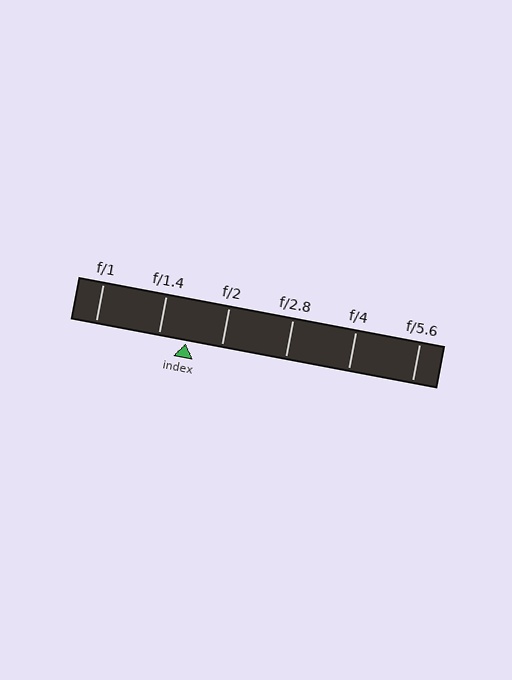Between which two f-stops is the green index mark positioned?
The index mark is between f/1.4 and f/2.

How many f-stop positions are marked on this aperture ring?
There are 6 f-stop positions marked.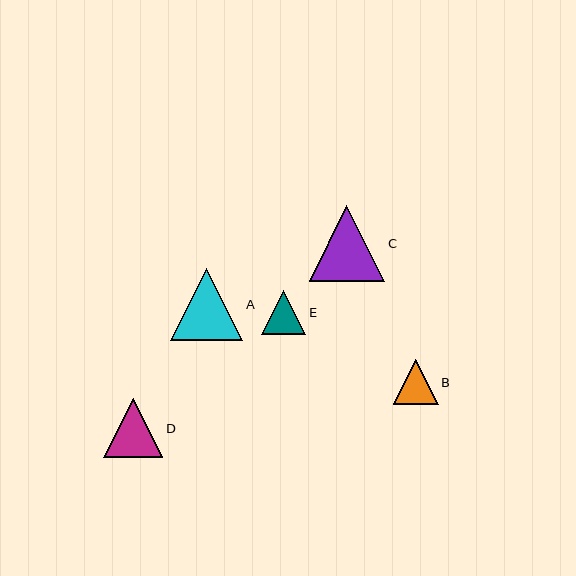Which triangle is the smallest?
Triangle E is the smallest with a size of approximately 44 pixels.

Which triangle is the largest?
Triangle C is the largest with a size of approximately 76 pixels.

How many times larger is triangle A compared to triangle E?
Triangle A is approximately 1.6 times the size of triangle E.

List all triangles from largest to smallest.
From largest to smallest: C, A, D, B, E.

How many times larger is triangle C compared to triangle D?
Triangle C is approximately 1.3 times the size of triangle D.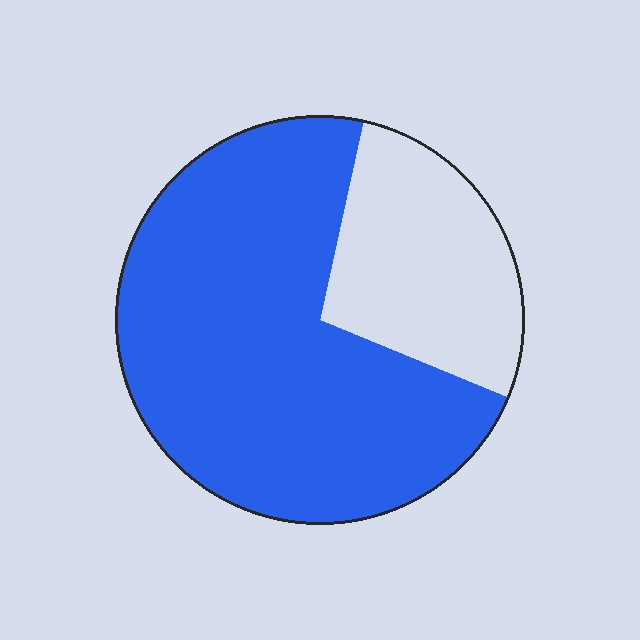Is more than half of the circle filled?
Yes.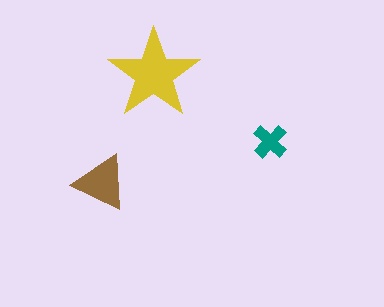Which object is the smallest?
The teal cross.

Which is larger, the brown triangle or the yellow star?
The yellow star.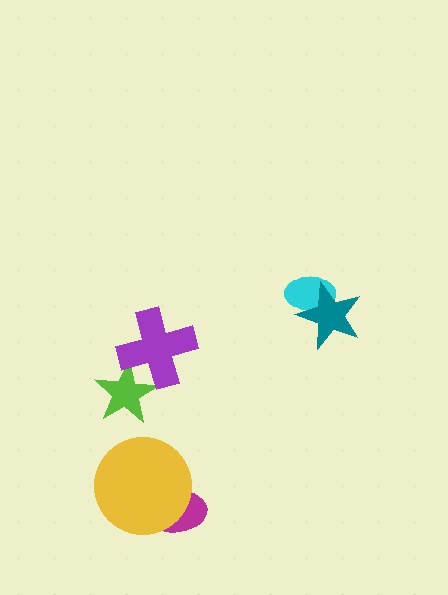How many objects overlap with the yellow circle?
1 object overlaps with the yellow circle.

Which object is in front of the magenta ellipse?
The yellow circle is in front of the magenta ellipse.